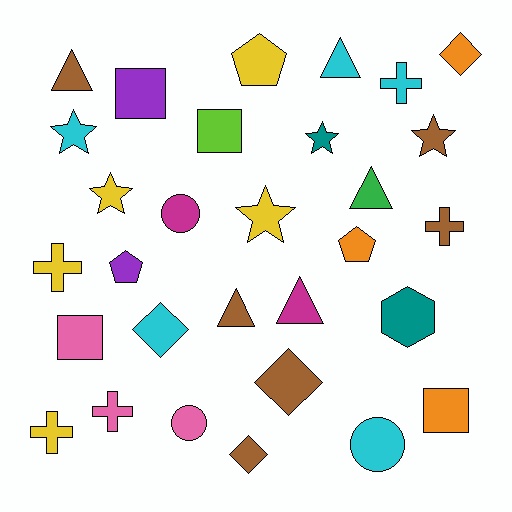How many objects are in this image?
There are 30 objects.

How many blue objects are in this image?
There are no blue objects.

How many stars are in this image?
There are 5 stars.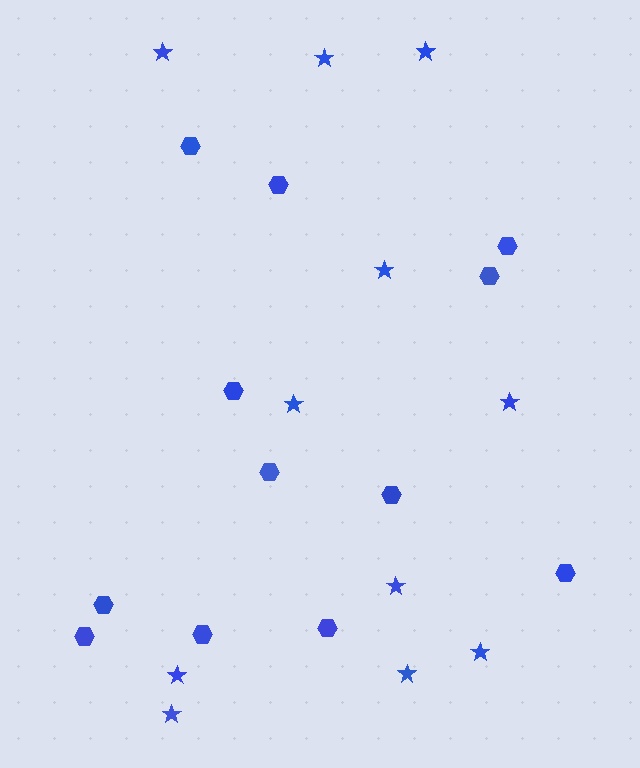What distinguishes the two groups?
There are 2 groups: one group of stars (11) and one group of hexagons (12).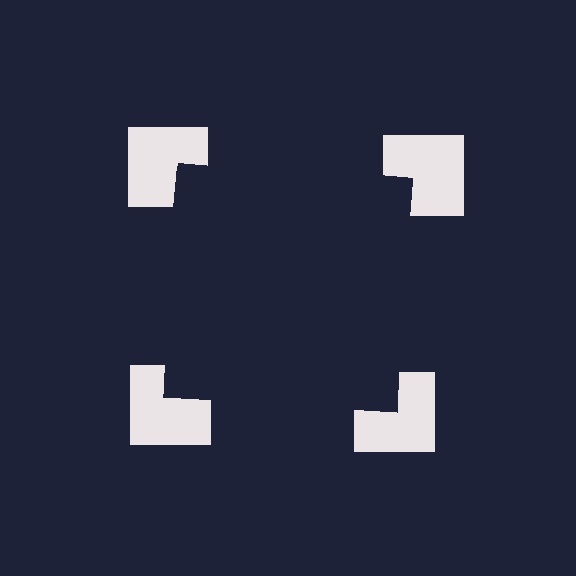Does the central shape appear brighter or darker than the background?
It typically appears slightly darker than the background, even though no actual brightness change is drawn.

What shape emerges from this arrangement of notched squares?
An illusory square — its edges are inferred from the aligned wedge cuts in the notched squares, not physically drawn.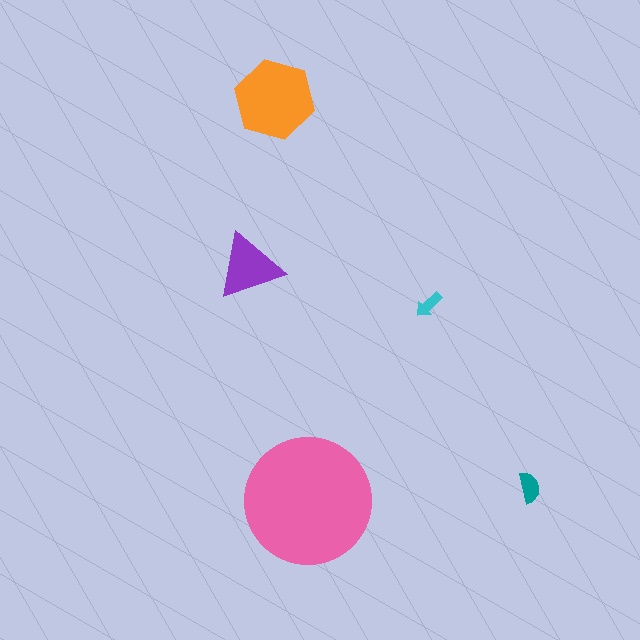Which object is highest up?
The orange hexagon is topmost.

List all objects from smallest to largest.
The cyan arrow, the teal semicircle, the purple triangle, the orange hexagon, the pink circle.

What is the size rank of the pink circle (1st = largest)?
1st.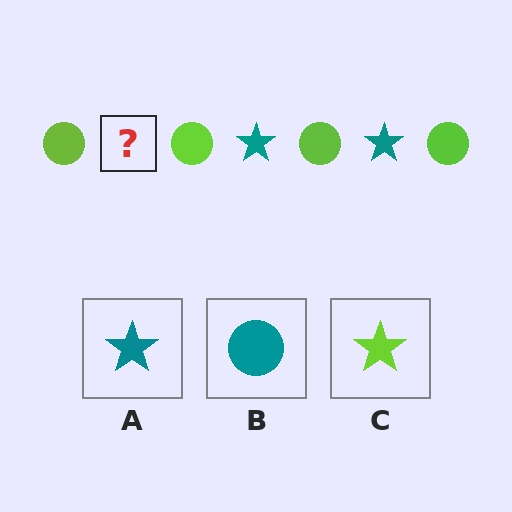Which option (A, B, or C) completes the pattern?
A.